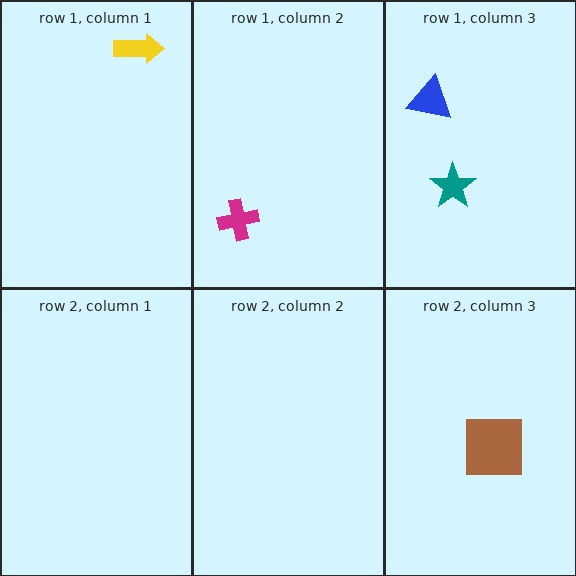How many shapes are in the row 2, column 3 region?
1.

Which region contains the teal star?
The row 1, column 3 region.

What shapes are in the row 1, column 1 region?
The yellow arrow.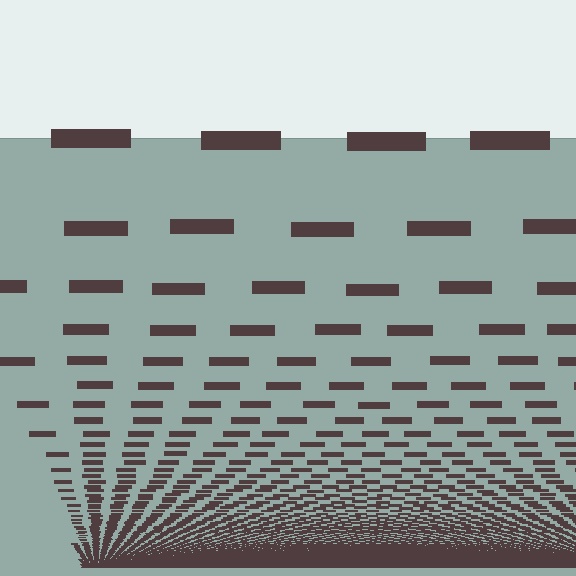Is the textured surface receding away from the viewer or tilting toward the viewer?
The surface appears to tilt toward the viewer. Texture elements get larger and sparser toward the top.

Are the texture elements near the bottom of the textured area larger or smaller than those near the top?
Smaller. The gradient is inverted — elements near the bottom are smaller and denser.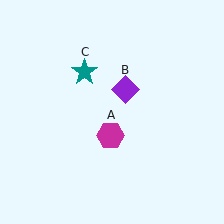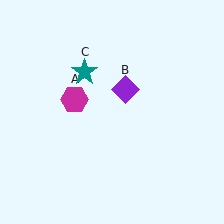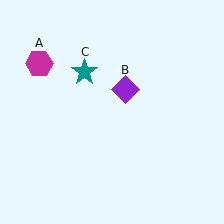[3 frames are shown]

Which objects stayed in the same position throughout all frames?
Purple diamond (object B) and teal star (object C) remained stationary.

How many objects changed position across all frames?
1 object changed position: magenta hexagon (object A).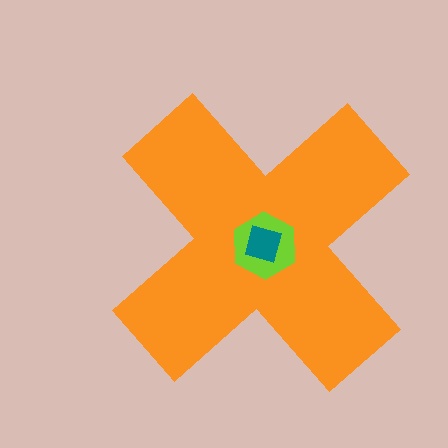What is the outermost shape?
The orange cross.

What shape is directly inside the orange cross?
The lime hexagon.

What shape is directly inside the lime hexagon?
The teal diamond.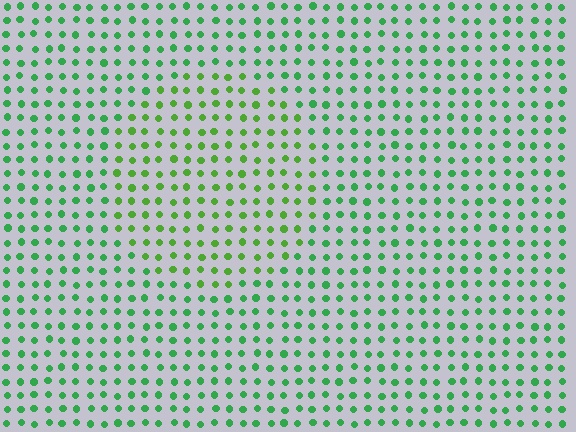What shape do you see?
I see a circle.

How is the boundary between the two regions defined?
The boundary is defined purely by a slight shift in hue (about 27 degrees). Spacing, size, and orientation are identical on both sides.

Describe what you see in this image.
The image is filled with small green elements in a uniform arrangement. A circle-shaped region is visible where the elements are tinted to a slightly different hue, forming a subtle color boundary.